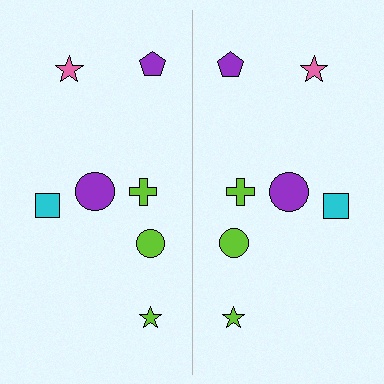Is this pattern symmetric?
Yes, this pattern has bilateral (reflection) symmetry.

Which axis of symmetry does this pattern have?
The pattern has a vertical axis of symmetry running through the center of the image.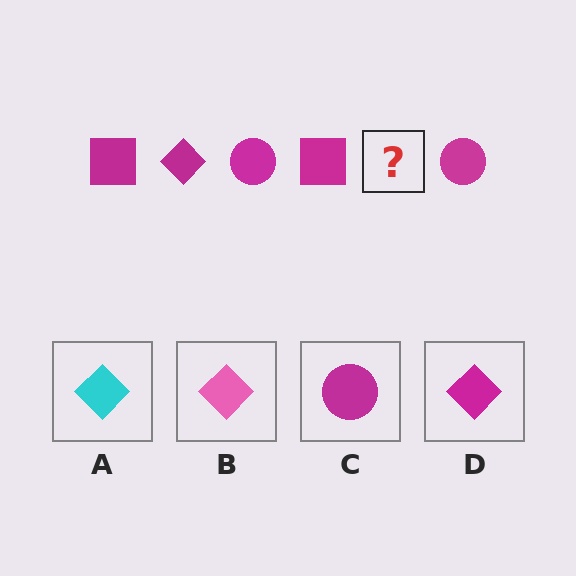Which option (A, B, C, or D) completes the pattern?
D.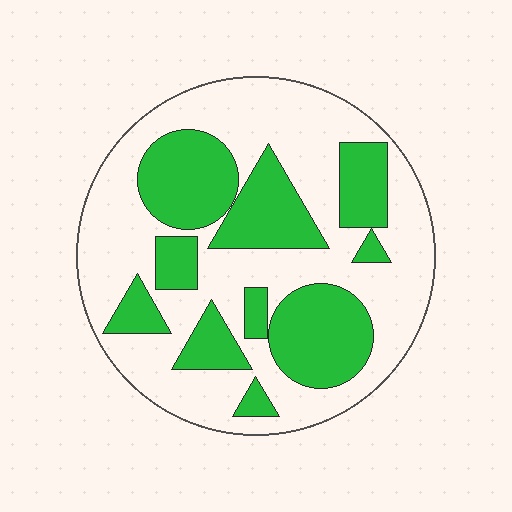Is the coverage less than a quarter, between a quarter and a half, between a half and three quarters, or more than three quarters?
Between a quarter and a half.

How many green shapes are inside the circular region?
10.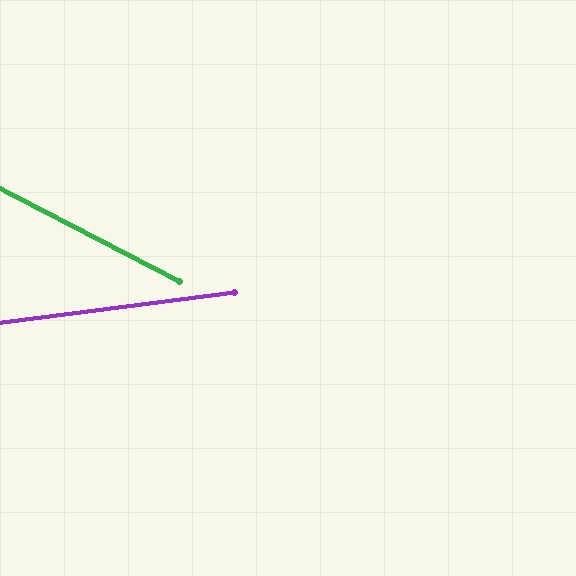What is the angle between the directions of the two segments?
Approximately 35 degrees.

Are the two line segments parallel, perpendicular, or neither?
Neither parallel nor perpendicular — they differ by about 35°.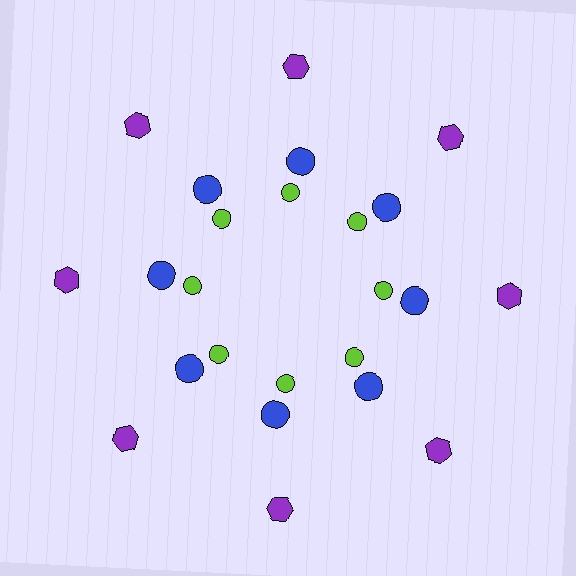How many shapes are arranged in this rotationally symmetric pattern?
There are 24 shapes, arranged in 8 groups of 3.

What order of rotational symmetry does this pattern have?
This pattern has 8-fold rotational symmetry.